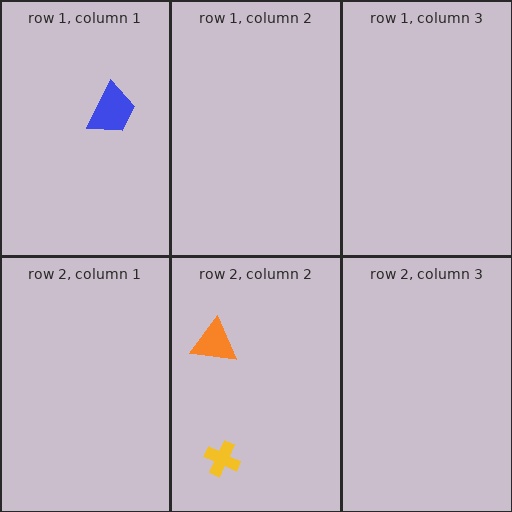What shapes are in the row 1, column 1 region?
The blue trapezoid.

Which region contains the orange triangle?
The row 2, column 2 region.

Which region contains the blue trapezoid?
The row 1, column 1 region.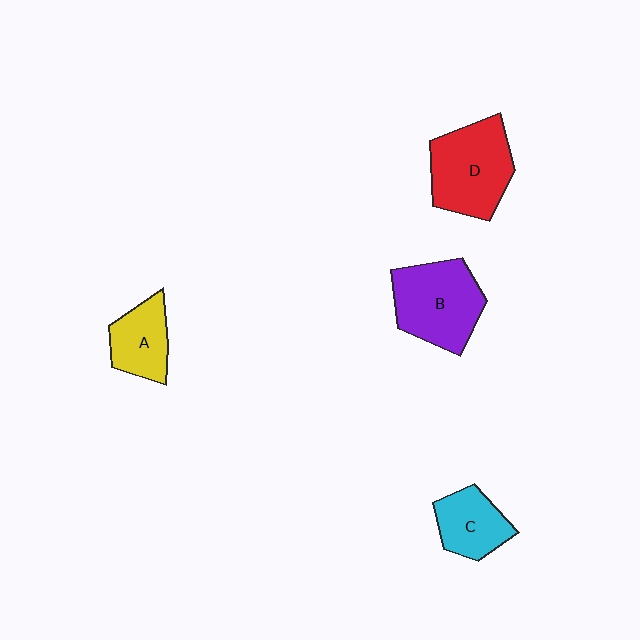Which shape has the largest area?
Shape D (red).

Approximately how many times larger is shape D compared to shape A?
Approximately 1.7 times.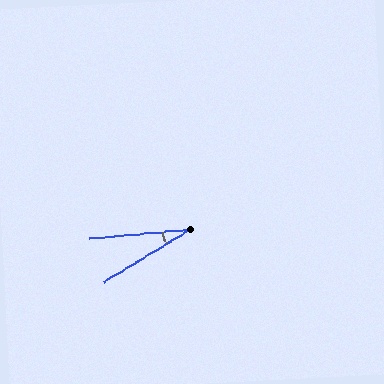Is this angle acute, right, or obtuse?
It is acute.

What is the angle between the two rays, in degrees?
Approximately 26 degrees.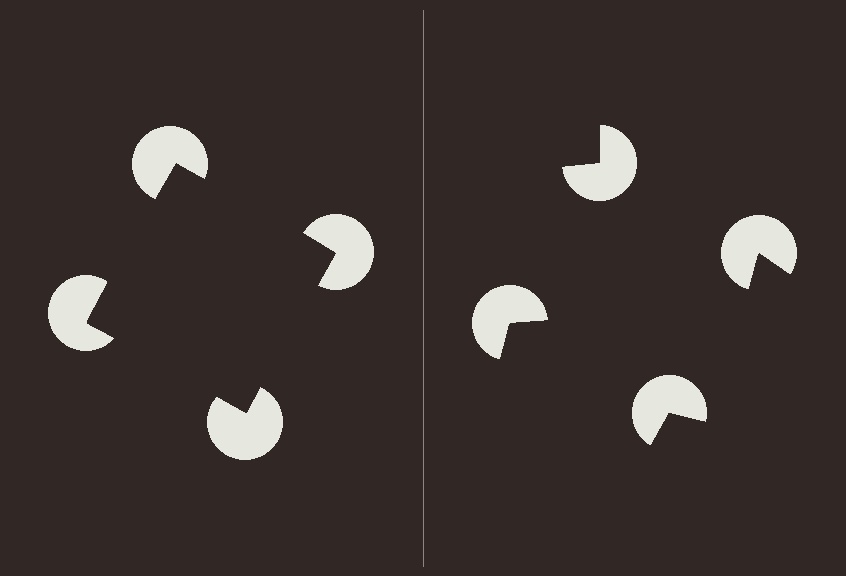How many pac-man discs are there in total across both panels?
8 — 4 on each side.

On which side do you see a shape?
An illusory square appears on the left side. On the right side the wedge cuts are rotated, so no coherent shape forms.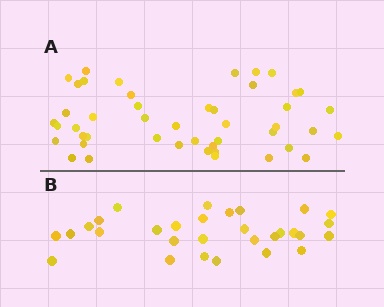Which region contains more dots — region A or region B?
Region A (the top region) has more dots.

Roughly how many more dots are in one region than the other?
Region A has approximately 15 more dots than region B.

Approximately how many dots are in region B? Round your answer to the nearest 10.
About 30 dots.